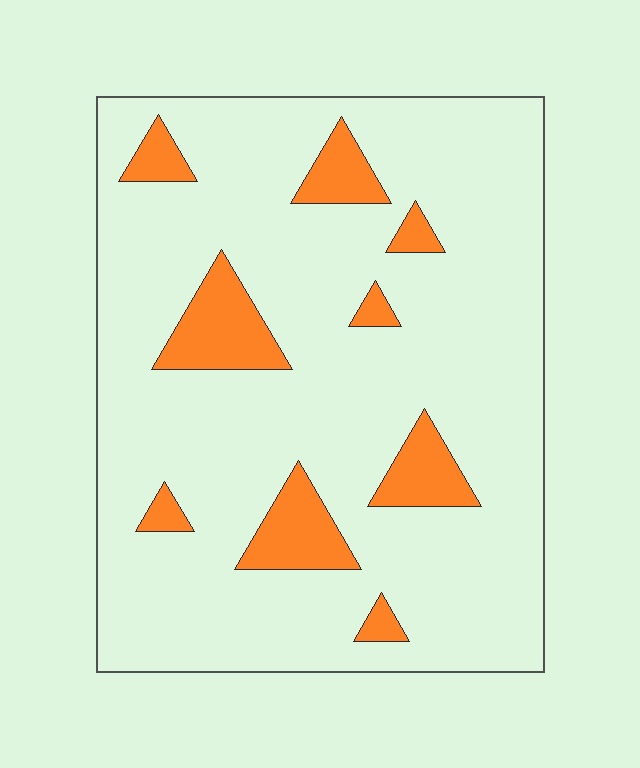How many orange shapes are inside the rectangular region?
9.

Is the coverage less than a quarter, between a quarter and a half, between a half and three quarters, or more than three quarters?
Less than a quarter.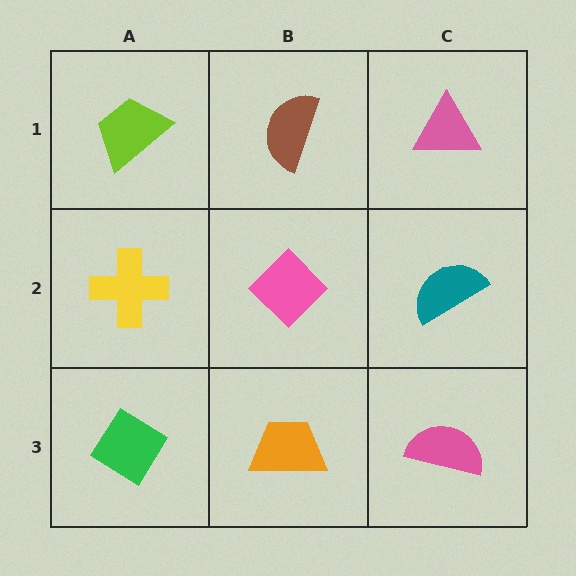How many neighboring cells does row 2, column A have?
3.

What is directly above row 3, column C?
A teal semicircle.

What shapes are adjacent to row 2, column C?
A pink triangle (row 1, column C), a pink semicircle (row 3, column C), a pink diamond (row 2, column B).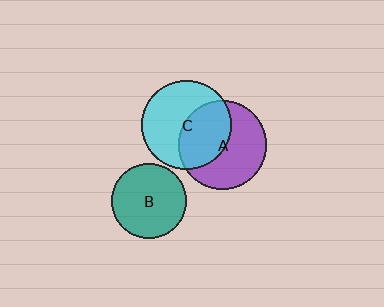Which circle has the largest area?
Circle C (cyan).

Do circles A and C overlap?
Yes.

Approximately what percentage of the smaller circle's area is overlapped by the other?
Approximately 45%.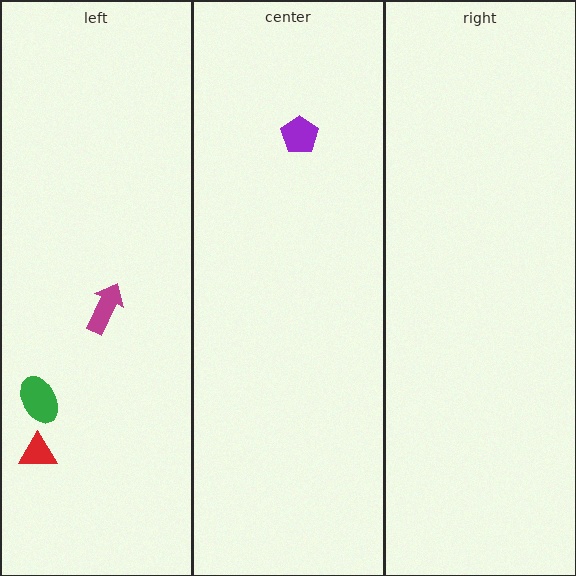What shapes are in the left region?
The red triangle, the green ellipse, the magenta arrow.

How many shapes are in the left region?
3.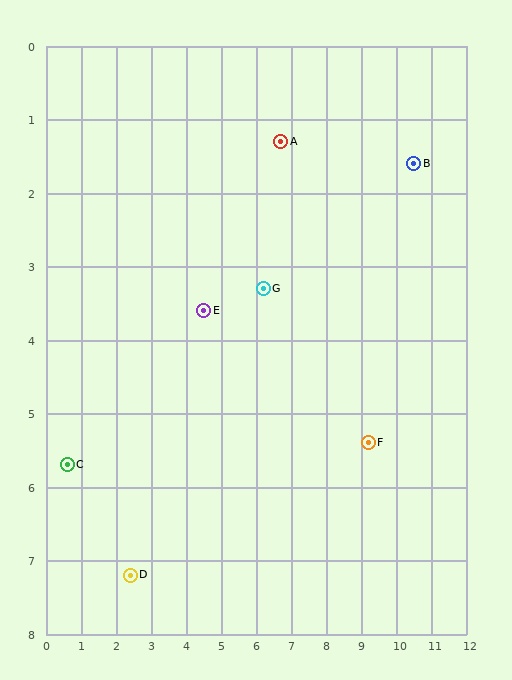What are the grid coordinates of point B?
Point B is at approximately (10.5, 1.6).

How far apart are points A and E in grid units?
Points A and E are about 3.2 grid units apart.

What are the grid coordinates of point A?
Point A is at approximately (6.7, 1.3).